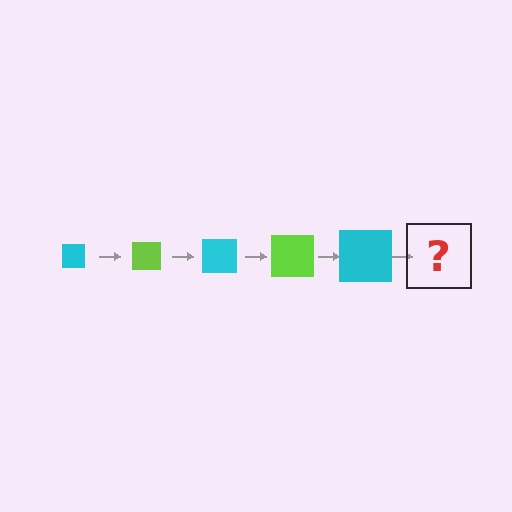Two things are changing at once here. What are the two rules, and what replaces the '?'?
The two rules are that the square grows larger each step and the color cycles through cyan and lime. The '?' should be a lime square, larger than the previous one.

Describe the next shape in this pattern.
It should be a lime square, larger than the previous one.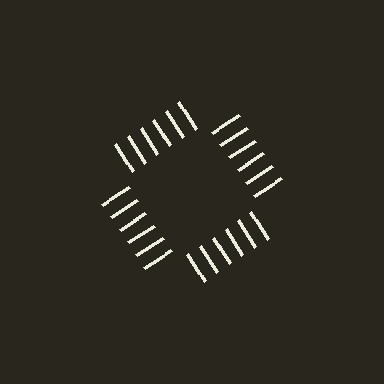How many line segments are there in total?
24 — 6 along each of the 4 edges.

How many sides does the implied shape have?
4 sides — the line-ends trace a square.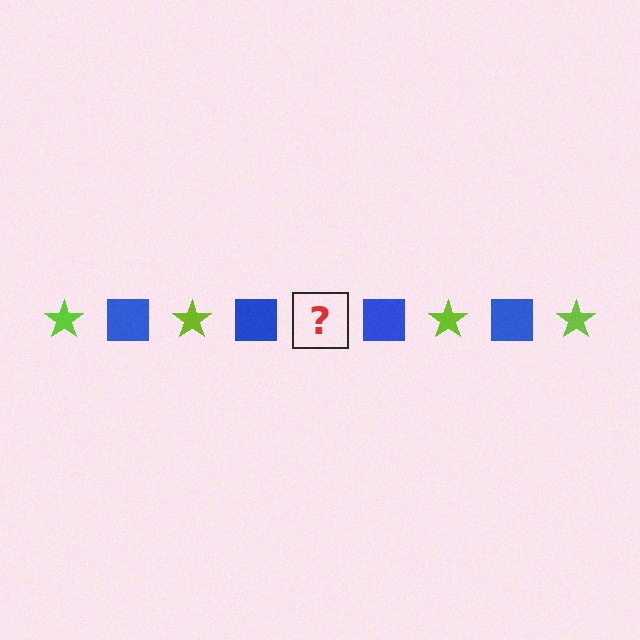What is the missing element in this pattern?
The missing element is a lime star.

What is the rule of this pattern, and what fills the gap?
The rule is that the pattern alternates between lime star and blue square. The gap should be filled with a lime star.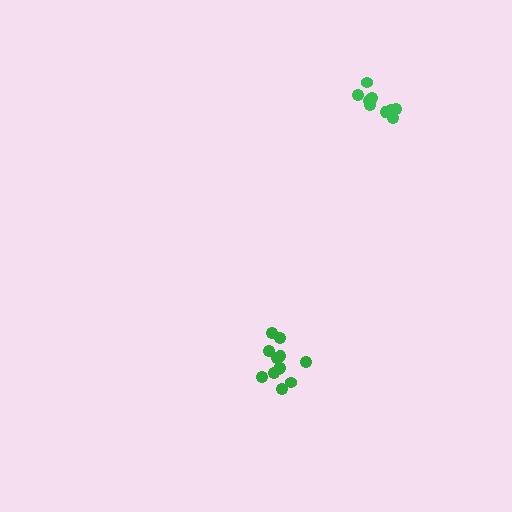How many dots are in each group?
Group 1: 12 dots, Group 2: 9 dots (21 total).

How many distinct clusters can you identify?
There are 2 distinct clusters.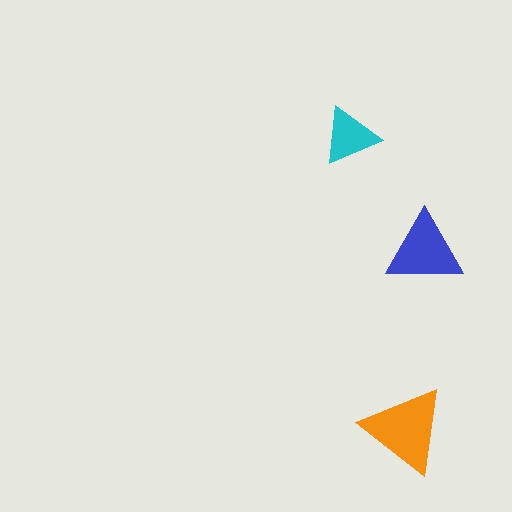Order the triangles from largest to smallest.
the orange one, the blue one, the cyan one.